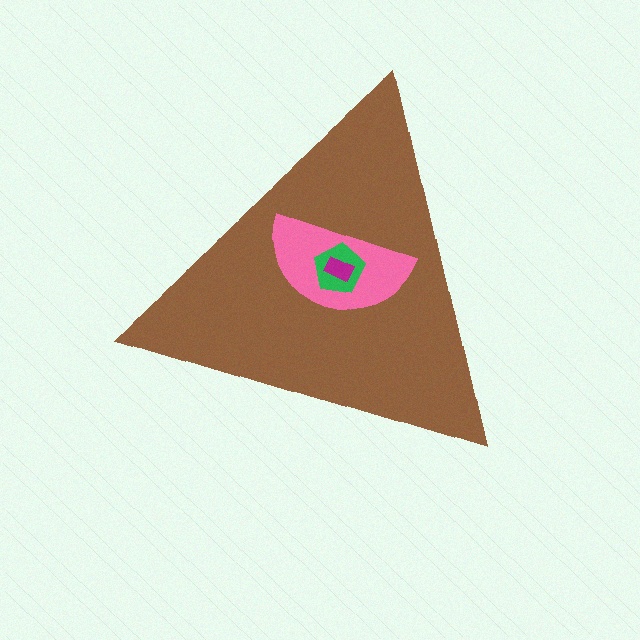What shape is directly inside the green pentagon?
The magenta rectangle.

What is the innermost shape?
The magenta rectangle.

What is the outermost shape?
The brown triangle.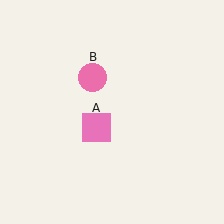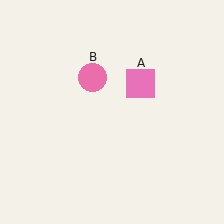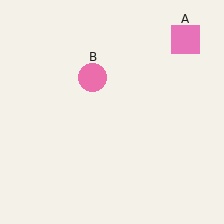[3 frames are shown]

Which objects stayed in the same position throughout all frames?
Pink circle (object B) remained stationary.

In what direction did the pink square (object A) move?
The pink square (object A) moved up and to the right.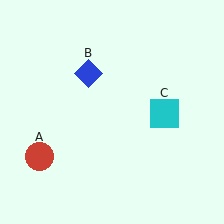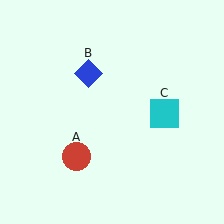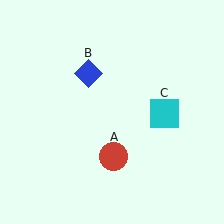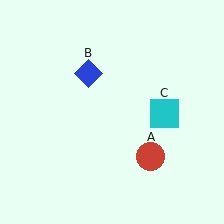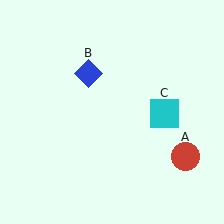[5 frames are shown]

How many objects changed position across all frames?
1 object changed position: red circle (object A).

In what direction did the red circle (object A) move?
The red circle (object A) moved right.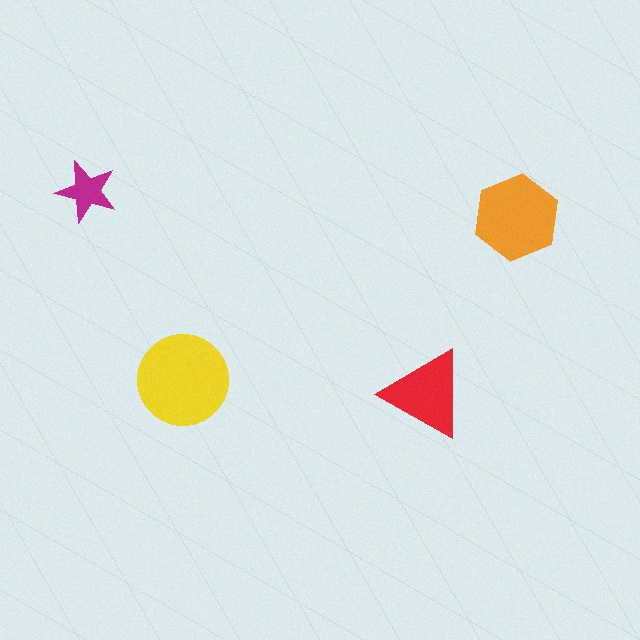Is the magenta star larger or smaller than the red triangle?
Smaller.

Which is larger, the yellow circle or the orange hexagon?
The yellow circle.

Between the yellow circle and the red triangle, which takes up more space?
The yellow circle.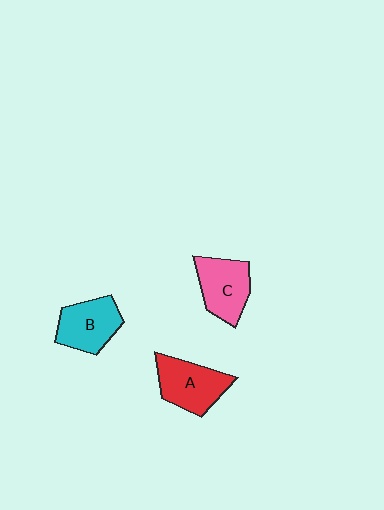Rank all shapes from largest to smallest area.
From largest to smallest: A (red), C (pink), B (cyan).